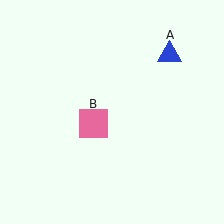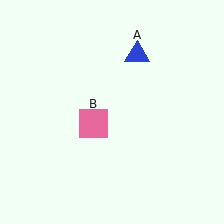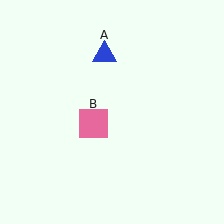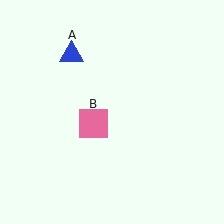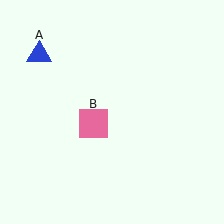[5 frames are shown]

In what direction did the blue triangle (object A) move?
The blue triangle (object A) moved left.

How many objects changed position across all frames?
1 object changed position: blue triangle (object A).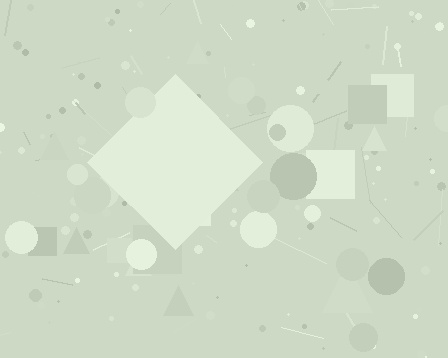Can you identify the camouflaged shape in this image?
The camouflaged shape is a diamond.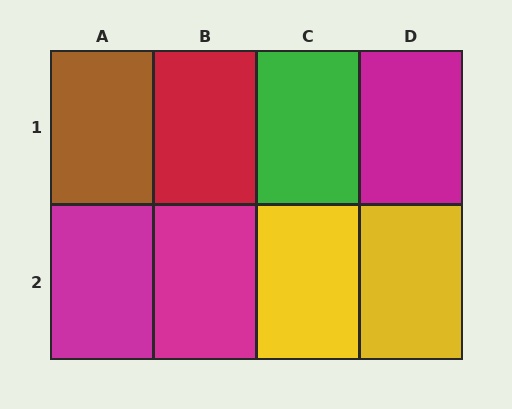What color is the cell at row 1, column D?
Magenta.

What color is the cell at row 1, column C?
Green.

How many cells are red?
1 cell is red.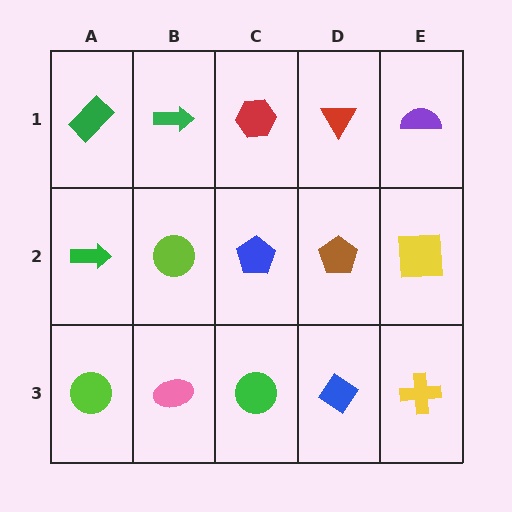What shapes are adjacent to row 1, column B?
A lime circle (row 2, column B), a green rectangle (row 1, column A), a red hexagon (row 1, column C).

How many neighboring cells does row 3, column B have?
3.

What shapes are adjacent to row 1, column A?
A green arrow (row 2, column A), a green arrow (row 1, column B).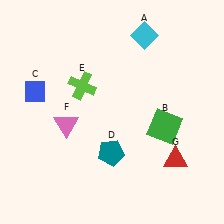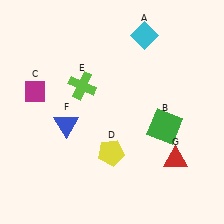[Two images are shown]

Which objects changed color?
C changed from blue to magenta. D changed from teal to yellow. F changed from pink to blue.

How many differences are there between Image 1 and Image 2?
There are 3 differences between the two images.